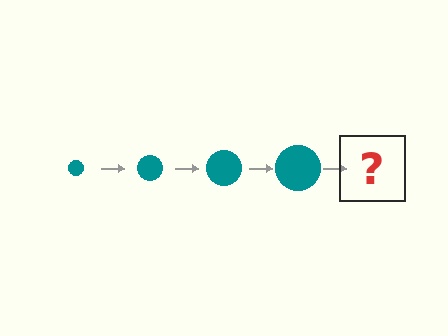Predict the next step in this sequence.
The next step is a teal circle, larger than the previous one.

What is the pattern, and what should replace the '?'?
The pattern is that the circle gets progressively larger each step. The '?' should be a teal circle, larger than the previous one.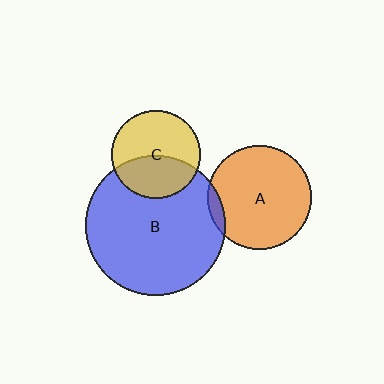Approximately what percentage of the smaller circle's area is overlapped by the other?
Approximately 40%.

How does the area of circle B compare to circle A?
Approximately 1.8 times.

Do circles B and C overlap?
Yes.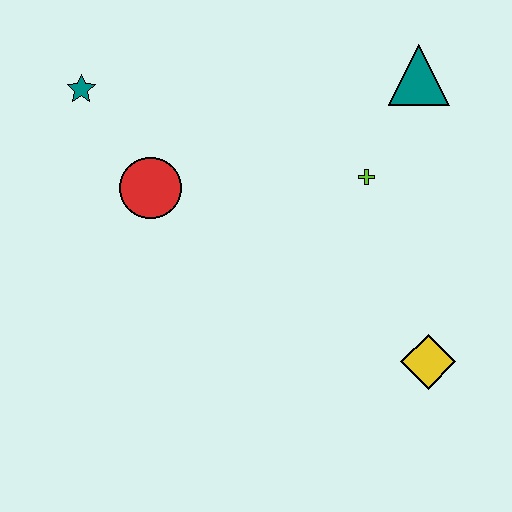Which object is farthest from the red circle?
The yellow diamond is farthest from the red circle.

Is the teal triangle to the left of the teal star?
No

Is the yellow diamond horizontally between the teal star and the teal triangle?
No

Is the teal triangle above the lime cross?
Yes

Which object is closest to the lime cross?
The teal triangle is closest to the lime cross.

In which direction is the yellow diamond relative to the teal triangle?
The yellow diamond is below the teal triangle.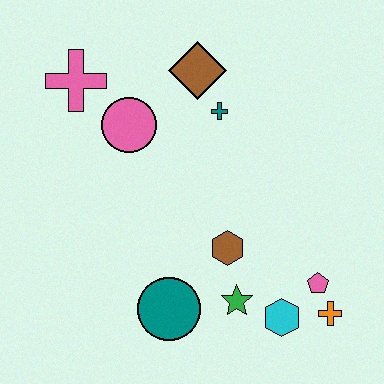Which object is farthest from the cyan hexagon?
The pink cross is farthest from the cyan hexagon.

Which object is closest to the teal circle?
The green star is closest to the teal circle.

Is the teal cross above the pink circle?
Yes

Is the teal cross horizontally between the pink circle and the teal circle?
No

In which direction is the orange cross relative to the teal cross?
The orange cross is below the teal cross.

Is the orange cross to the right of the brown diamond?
Yes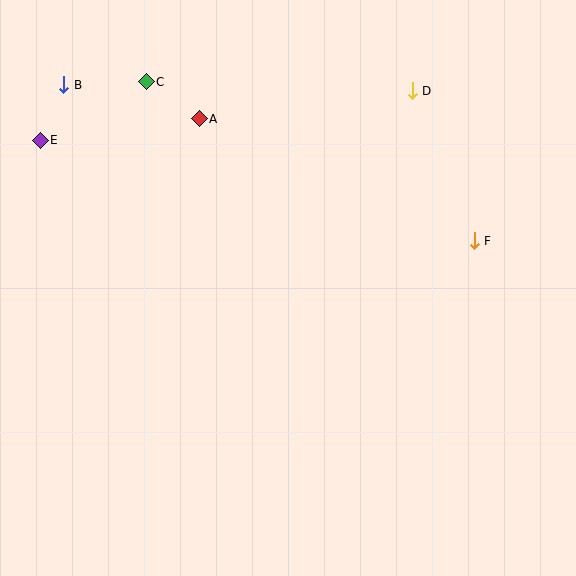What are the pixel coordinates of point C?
Point C is at (146, 82).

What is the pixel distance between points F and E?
The distance between F and E is 446 pixels.